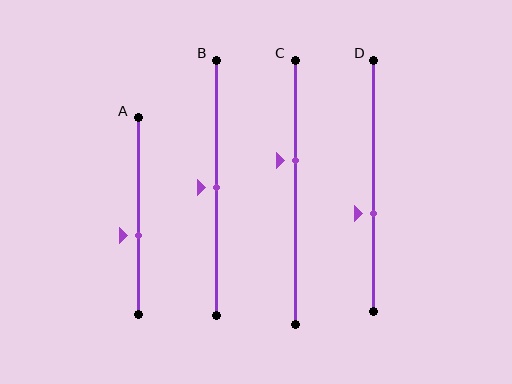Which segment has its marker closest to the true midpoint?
Segment B has its marker closest to the true midpoint.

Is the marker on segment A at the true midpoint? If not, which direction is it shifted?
No, the marker on segment A is shifted downward by about 10% of the segment length.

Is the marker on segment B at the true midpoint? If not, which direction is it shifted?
Yes, the marker on segment B is at the true midpoint.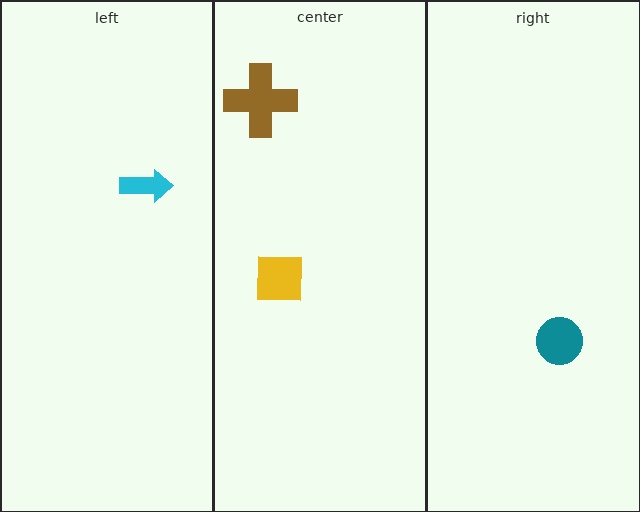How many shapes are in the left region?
1.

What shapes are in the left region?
The cyan arrow.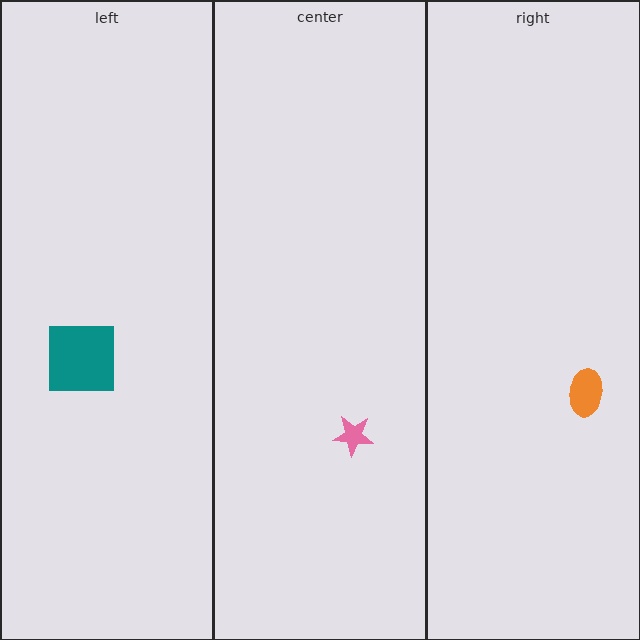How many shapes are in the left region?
1.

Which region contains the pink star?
The center region.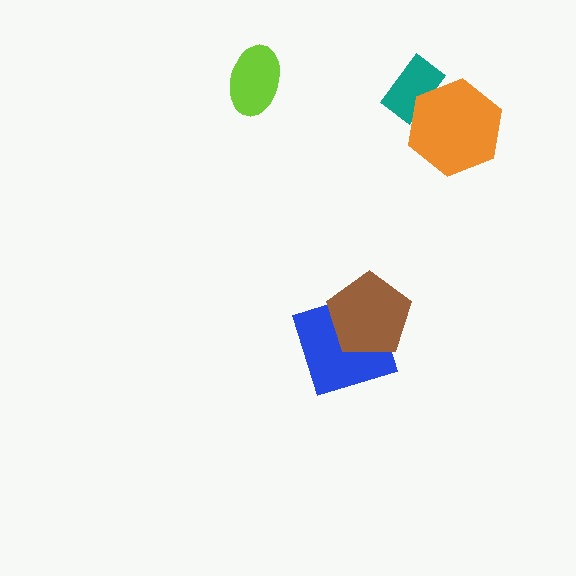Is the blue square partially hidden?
Yes, it is partially covered by another shape.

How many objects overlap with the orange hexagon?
1 object overlaps with the orange hexagon.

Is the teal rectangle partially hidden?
Yes, it is partially covered by another shape.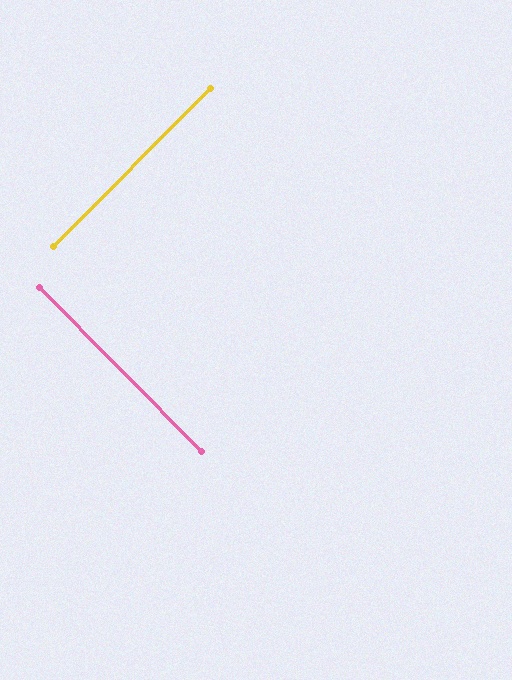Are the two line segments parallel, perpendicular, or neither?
Perpendicular — they meet at approximately 89°.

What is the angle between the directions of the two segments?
Approximately 89 degrees.